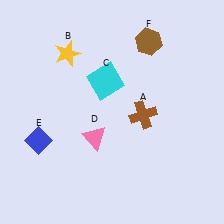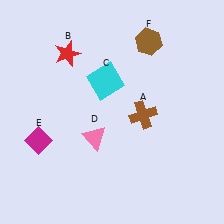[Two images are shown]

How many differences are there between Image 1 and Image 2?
There are 2 differences between the two images.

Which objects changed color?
B changed from yellow to red. E changed from blue to magenta.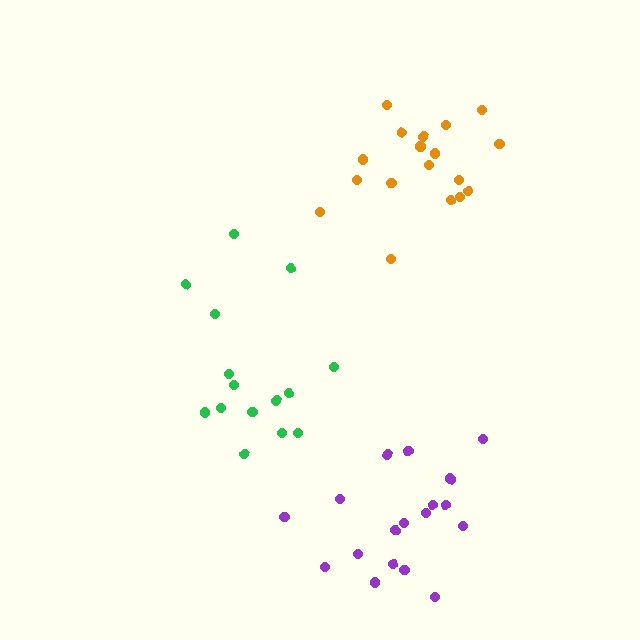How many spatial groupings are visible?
There are 3 spatial groupings.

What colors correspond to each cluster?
The clusters are colored: orange, green, purple.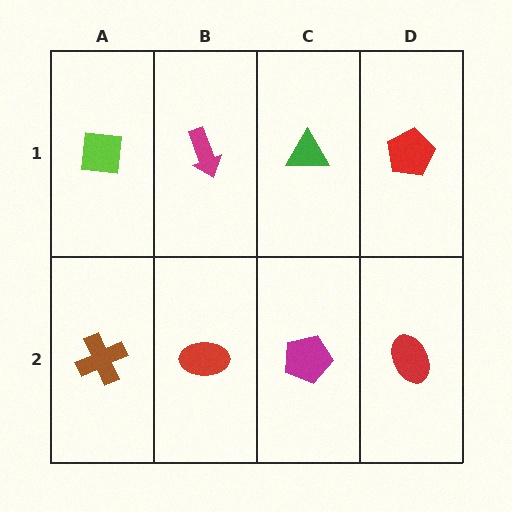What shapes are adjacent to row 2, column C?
A green triangle (row 1, column C), a red ellipse (row 2, column B), a red ellipse (row 2, column D).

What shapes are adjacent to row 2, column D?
A red pentagon (row 1, column D), a magenta pentagon (row 2, column C).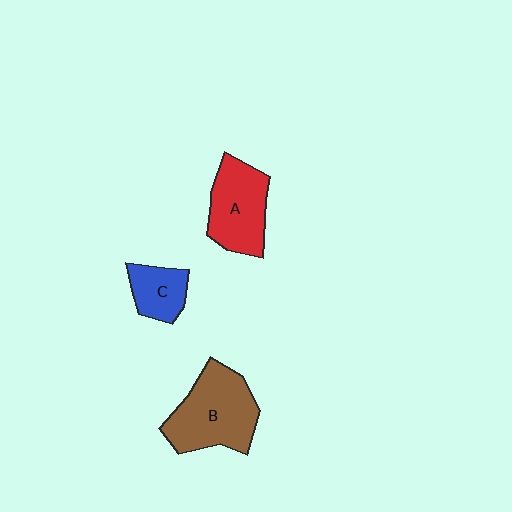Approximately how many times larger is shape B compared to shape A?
Approximately 1.3 times.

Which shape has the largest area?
Shape B (brown).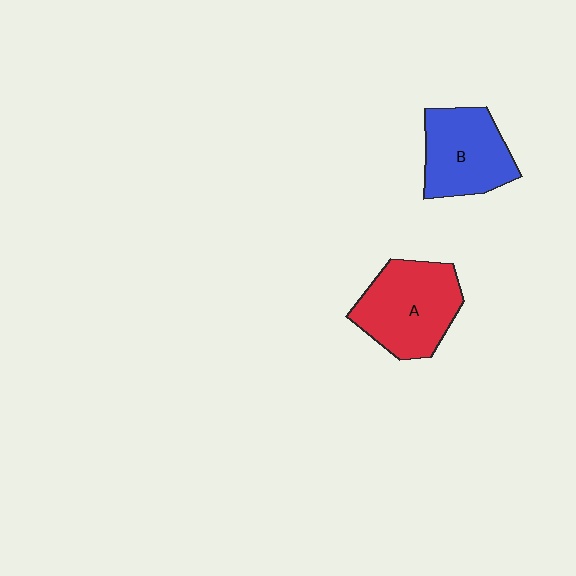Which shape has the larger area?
Shape A (red).